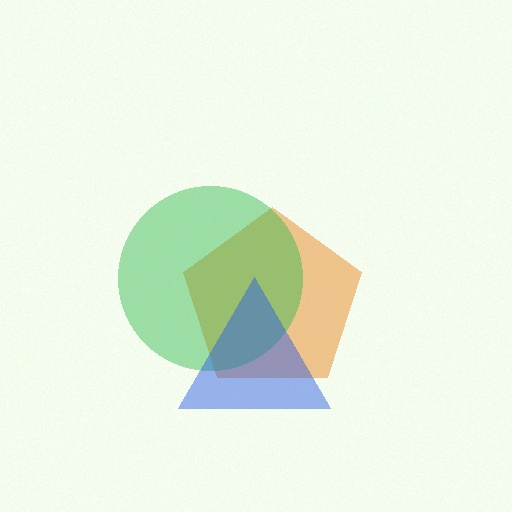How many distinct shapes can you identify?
There are 3 distinct shapes: an orange pentagon, a green circle, a blue triangle.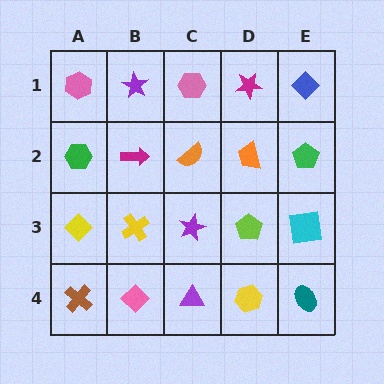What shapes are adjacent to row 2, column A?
A pink hexagon (row 1, column A), a yellow diamond (row 3, column A), a magenta arrow (row 2, column B).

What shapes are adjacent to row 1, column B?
A magenta arrow (row 2, column B), a pink hexagon (row 1, column A), a pink hexagon (row 1, column C).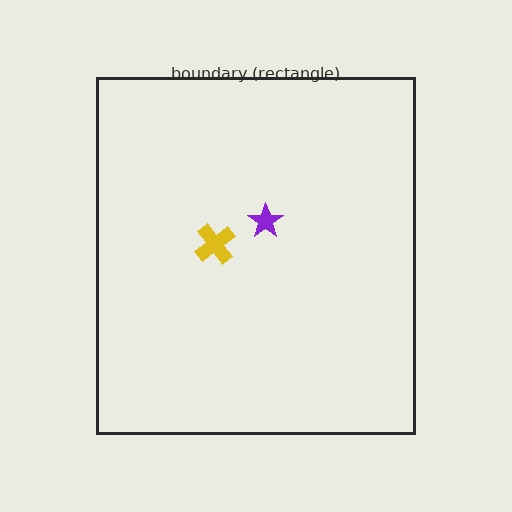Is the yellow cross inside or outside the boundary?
Inside.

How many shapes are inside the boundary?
2 inside, 0 outside.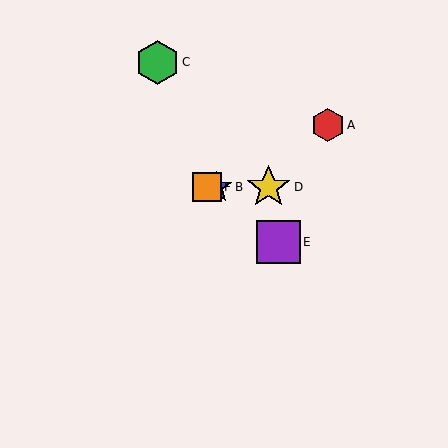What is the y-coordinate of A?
Object A is at y≈125.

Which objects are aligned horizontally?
Objects B, D, F are aligned horizontally.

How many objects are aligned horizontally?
3 objects (B, D, F) are aligned horizontally.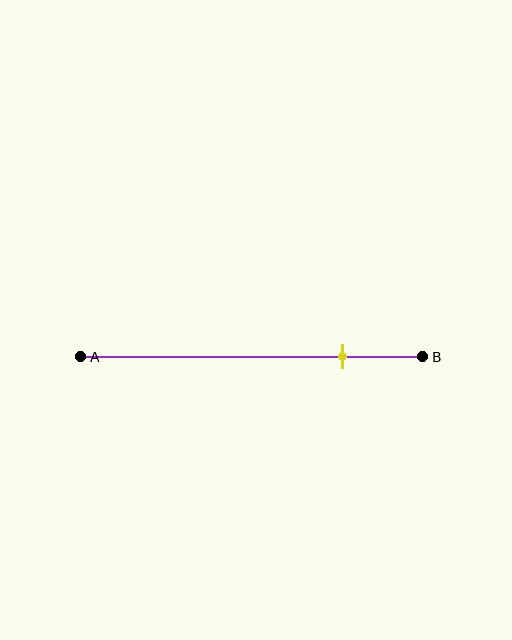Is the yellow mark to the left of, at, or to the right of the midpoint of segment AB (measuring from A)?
The yellow mark is to the right of the midpoint of segment AB.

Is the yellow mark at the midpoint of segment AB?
No, the mark is at about 75% from A, not at the 50% midpoint.